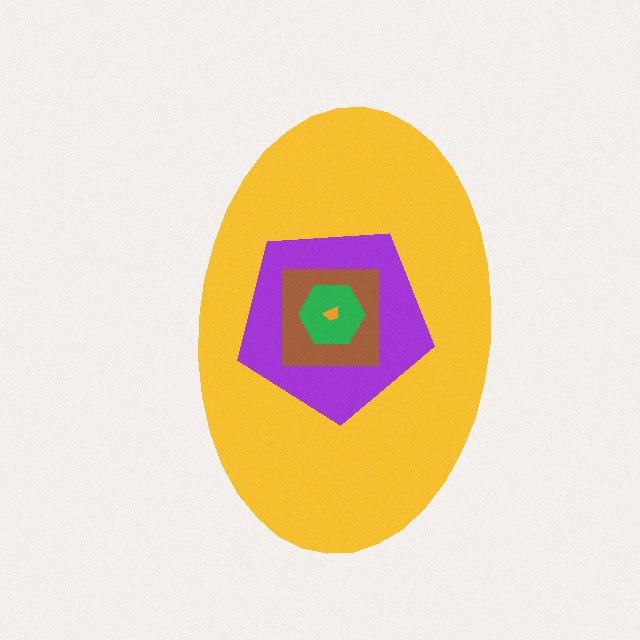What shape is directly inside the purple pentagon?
The brown square.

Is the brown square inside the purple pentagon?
Yes.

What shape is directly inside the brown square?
The green hexagon.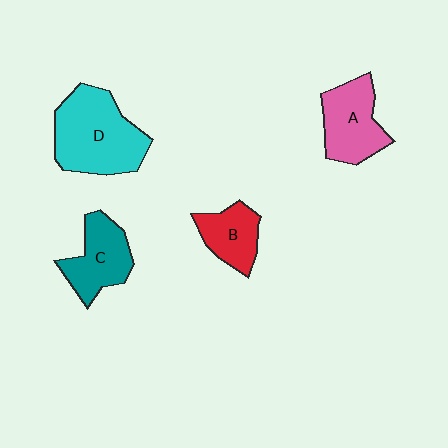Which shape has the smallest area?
Shape B (red).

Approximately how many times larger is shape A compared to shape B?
Approximately 1.4 times.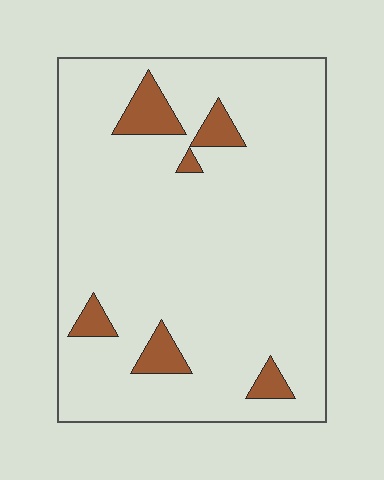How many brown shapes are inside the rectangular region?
6.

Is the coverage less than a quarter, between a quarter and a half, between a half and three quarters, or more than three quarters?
Less than a quarter.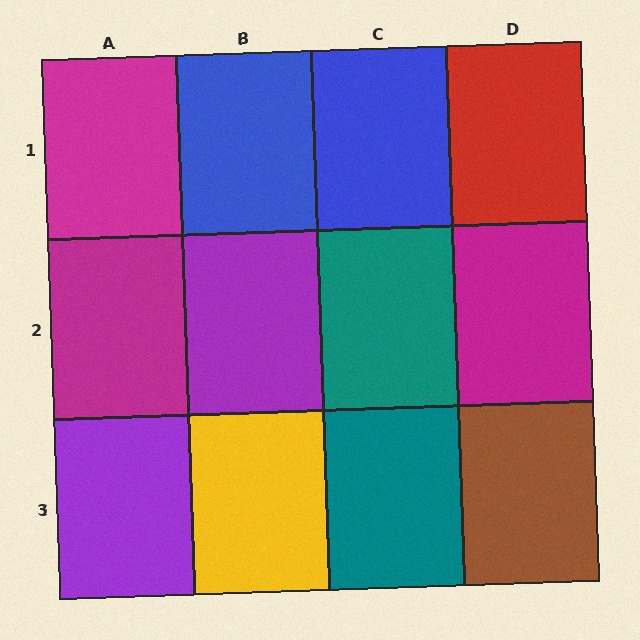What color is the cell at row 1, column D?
Red.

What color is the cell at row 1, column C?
Blue.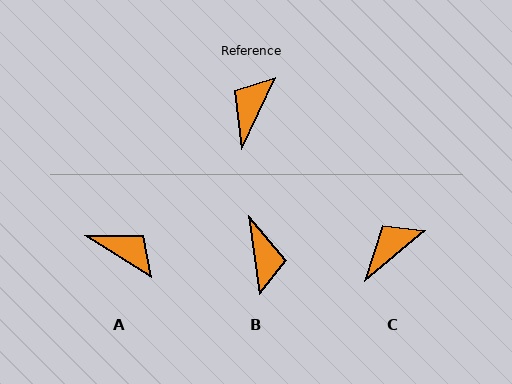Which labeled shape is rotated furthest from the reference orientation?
B, about 147 degrees away.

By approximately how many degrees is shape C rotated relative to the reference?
Approximately 24 degrees clockwise.